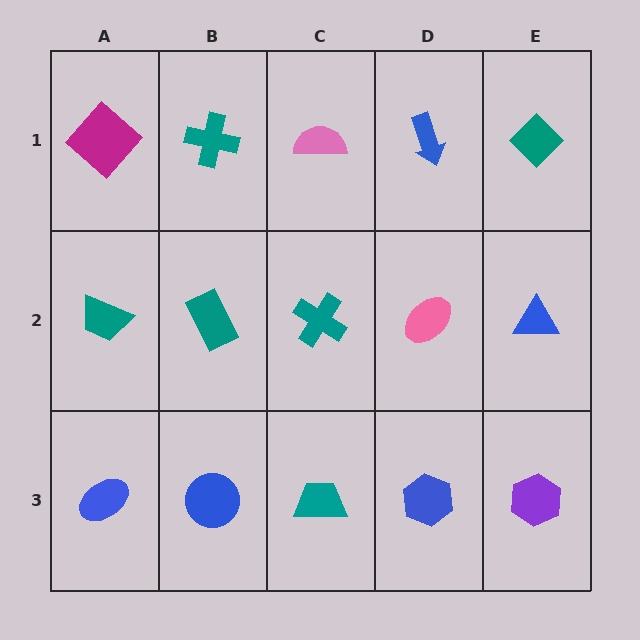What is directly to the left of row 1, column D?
A pink semicircle.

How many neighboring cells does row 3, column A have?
2.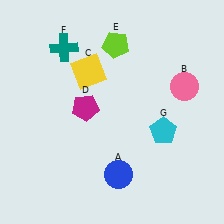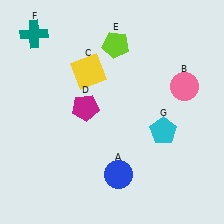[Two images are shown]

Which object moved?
The teal cross (F) moved left.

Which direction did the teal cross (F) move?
The teal cross (F) moved left.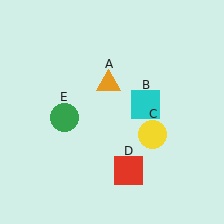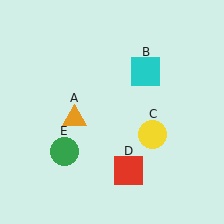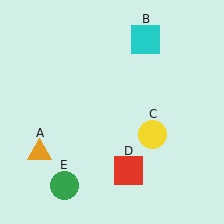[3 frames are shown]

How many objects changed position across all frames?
3 objects changed position: orange triangle (object A), cyan square (object B), green circle (object E).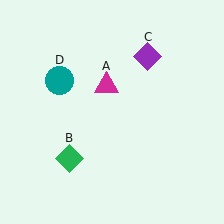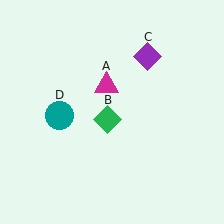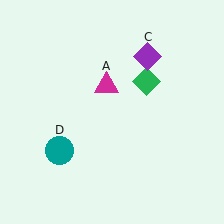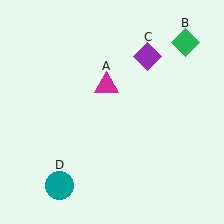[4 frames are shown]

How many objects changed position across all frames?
2 objects changed position: green diamond (object B), teal circle (object D).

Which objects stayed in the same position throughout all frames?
Magenta triangle (object A) and purple diamond (object C) remained stationary.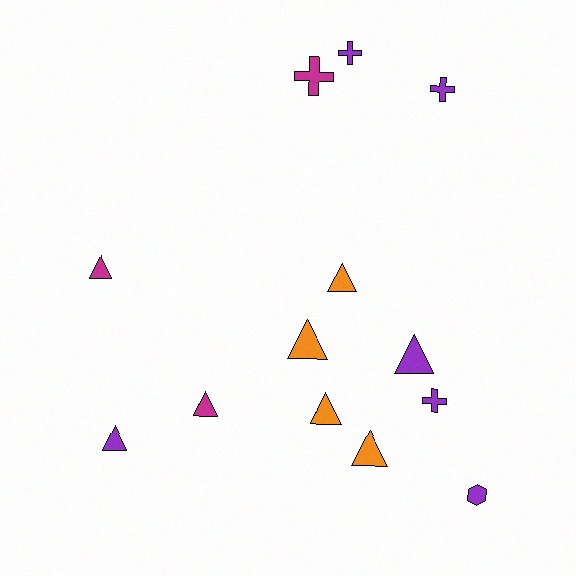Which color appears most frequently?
Purple, with 6 objects.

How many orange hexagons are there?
There are no orange hexagons.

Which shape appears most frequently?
Triangle, with 8 objects.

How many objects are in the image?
There are 13 objects.